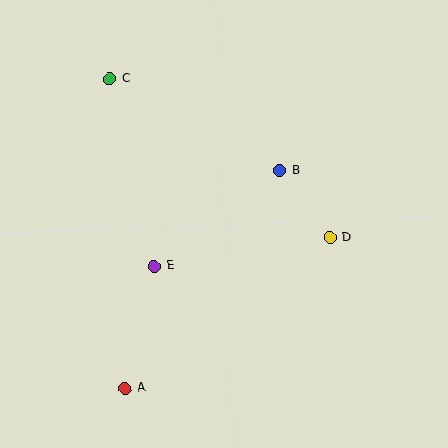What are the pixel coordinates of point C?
Point C is at (110, 79).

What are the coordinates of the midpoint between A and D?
The midpoint between A and D is at (227, 313).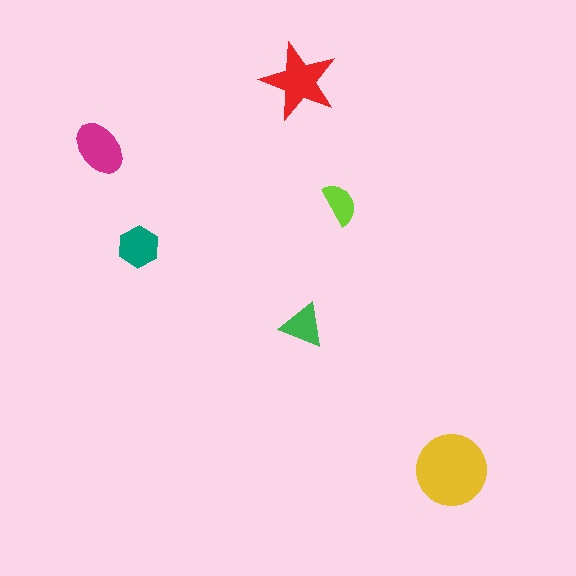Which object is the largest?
The yellow circle.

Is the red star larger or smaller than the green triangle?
Larger.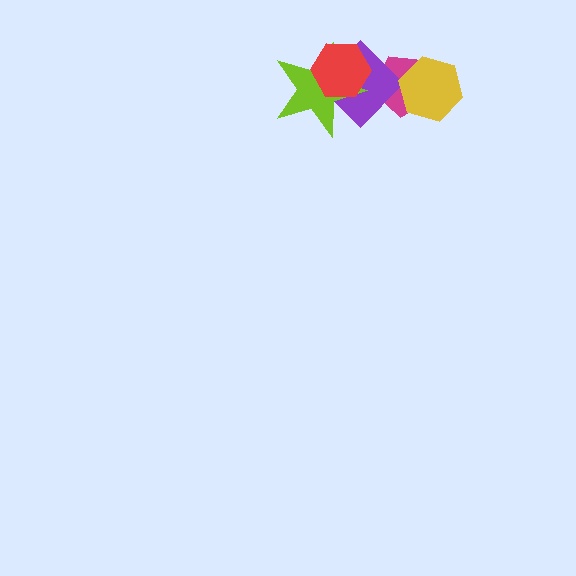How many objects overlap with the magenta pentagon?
2 objects overlap with the magenta pentagon.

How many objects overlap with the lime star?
2 objects overlap with the lime star.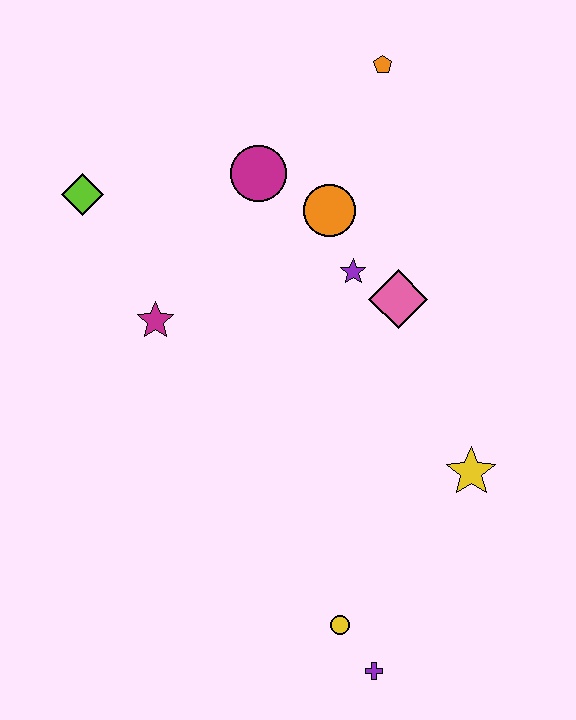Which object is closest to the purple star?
The pink diamond is closest to the purple star.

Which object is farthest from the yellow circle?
The orange pentagon is farthest from the yellow circle.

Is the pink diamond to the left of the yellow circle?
No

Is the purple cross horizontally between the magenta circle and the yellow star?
Yes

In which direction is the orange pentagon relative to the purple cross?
The orange pentagon is above the purple cross.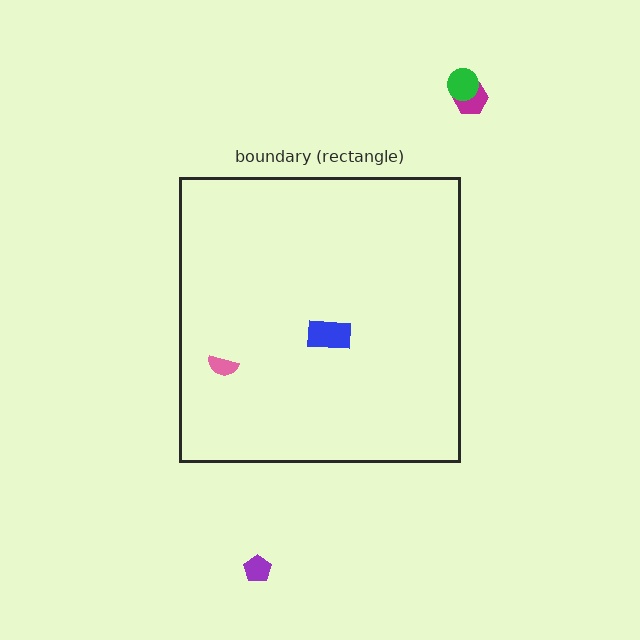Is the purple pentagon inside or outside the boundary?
Outside.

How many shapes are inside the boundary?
2 inside, 3 outside.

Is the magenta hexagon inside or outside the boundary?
Outside.